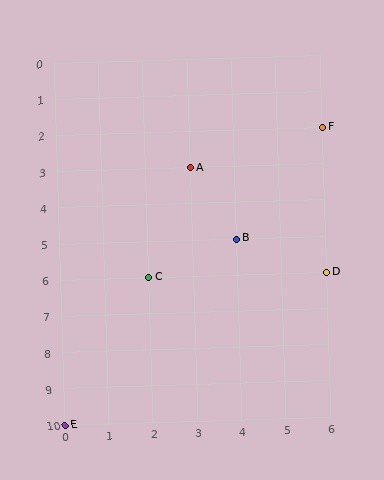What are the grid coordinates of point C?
Point C is at grid coordinates (2, 6).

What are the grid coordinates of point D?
Point D is at grid coordinates (6, 6).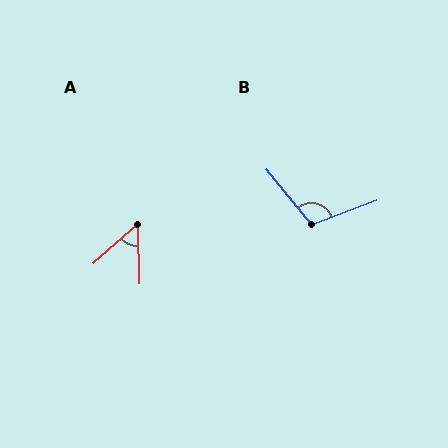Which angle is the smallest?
A, at approximately 50 degrees.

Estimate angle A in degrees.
Approximately 50 degrees.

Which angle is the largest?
B, at approximately 108 degrees.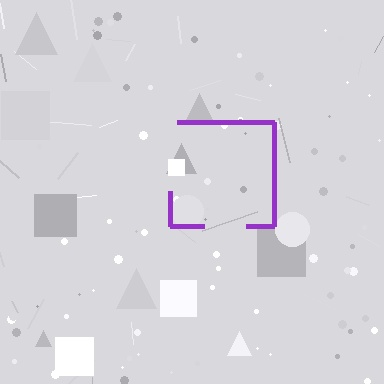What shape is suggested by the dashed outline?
The dashed outline suggests a square.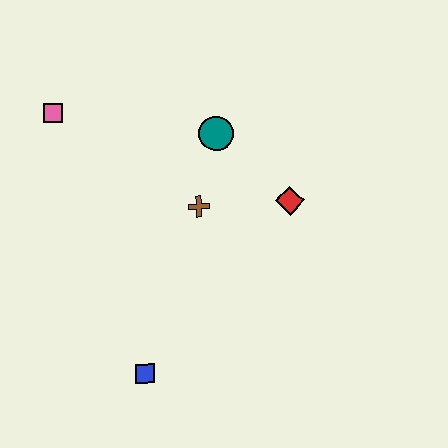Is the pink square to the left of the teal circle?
Yes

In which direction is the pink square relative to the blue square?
The pink square is above the blue square.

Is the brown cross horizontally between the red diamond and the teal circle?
No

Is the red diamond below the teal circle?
Yes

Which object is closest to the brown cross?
The teal circle is closest to the brown cross.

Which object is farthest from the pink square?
The blue square is farthest from the pink square.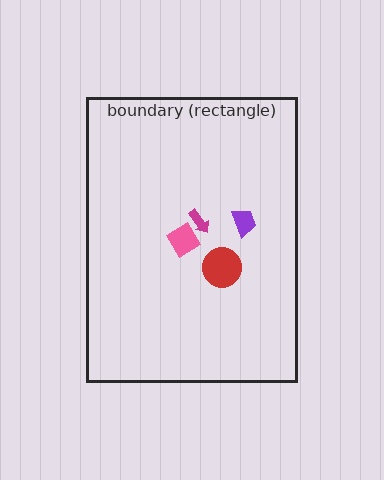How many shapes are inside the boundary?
4 inside, 0 outside.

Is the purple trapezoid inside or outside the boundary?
Inside.